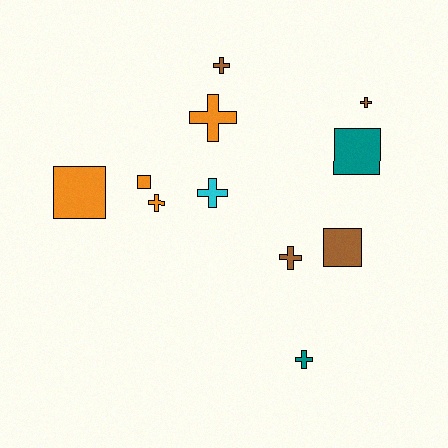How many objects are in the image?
There are 11 objects.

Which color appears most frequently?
Orange, with 4 objects.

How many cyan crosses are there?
There is 1 cyan cross.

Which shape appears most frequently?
Cross, with 7 objects.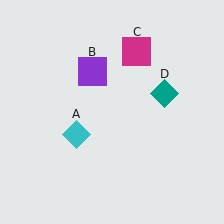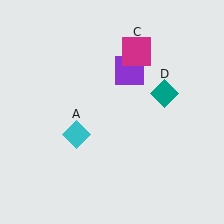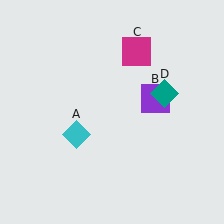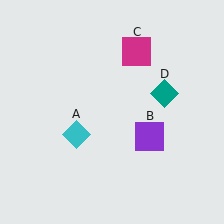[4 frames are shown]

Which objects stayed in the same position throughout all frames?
Cyan diamond (object A) and magenta square (object C) and teal diamond (object D) remained stationary.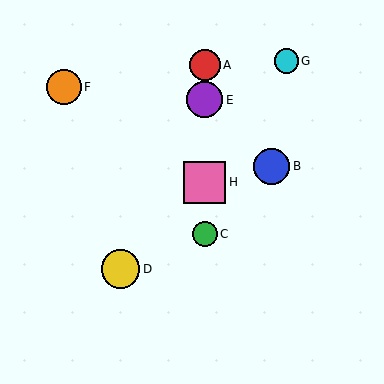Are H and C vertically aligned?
Yes, both are at x≈205.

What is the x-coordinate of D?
Object D is at x≈120.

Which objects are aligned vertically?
Objects A, C, E, H are aligned vertically.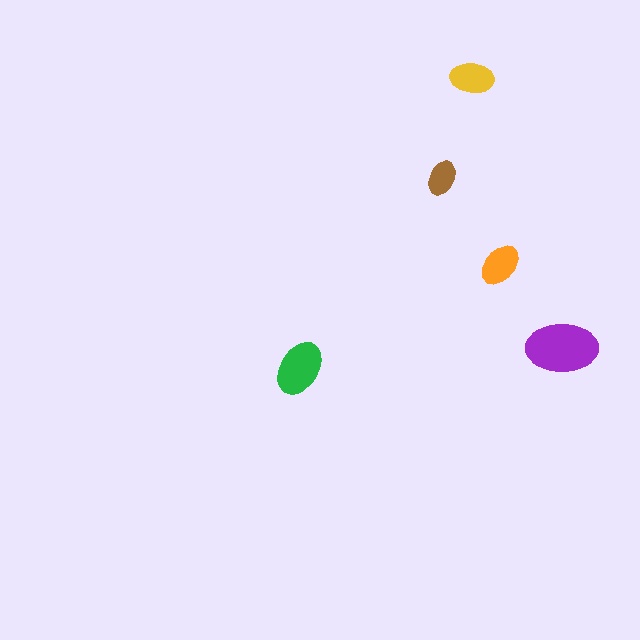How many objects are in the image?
There are 5 objects in the image.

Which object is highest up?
The yellow ellipse is topmost.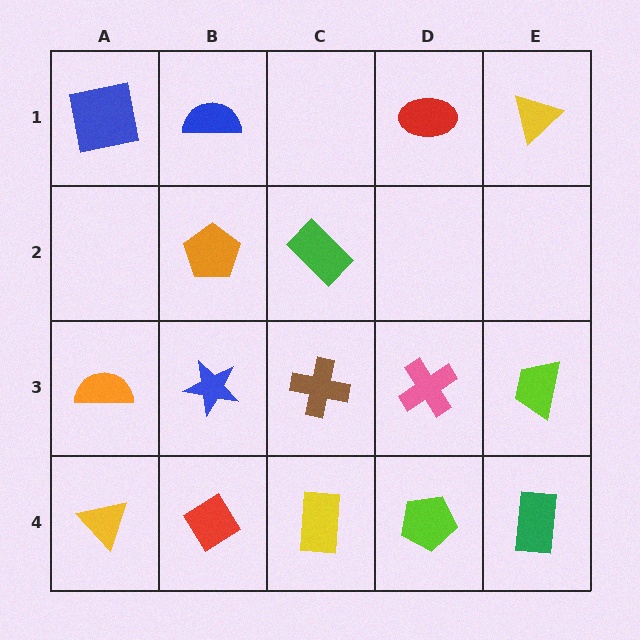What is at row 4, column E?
A green rectangle.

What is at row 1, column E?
A yellow triangle.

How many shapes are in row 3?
5 shapes.